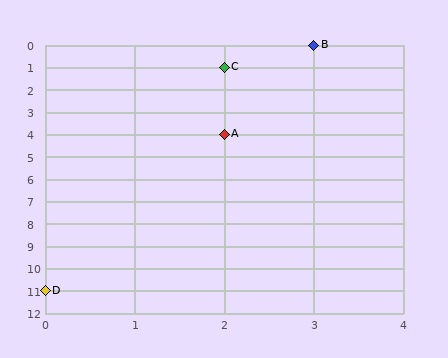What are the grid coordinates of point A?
Point A is at grid coordinates (2, 4).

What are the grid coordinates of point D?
Point D is at grid coordinates (0, 11).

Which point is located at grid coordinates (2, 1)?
Point C is at (2, 1).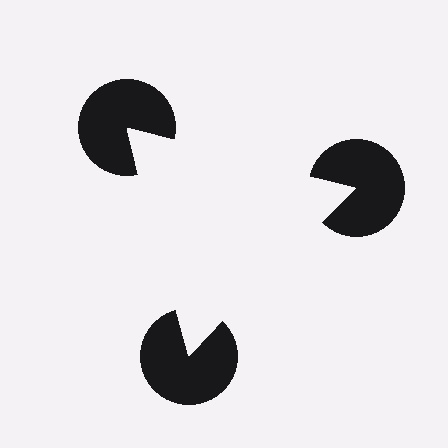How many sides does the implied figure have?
3 sides.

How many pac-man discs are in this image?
There are 3 — one at each vertex of the illusory triangle.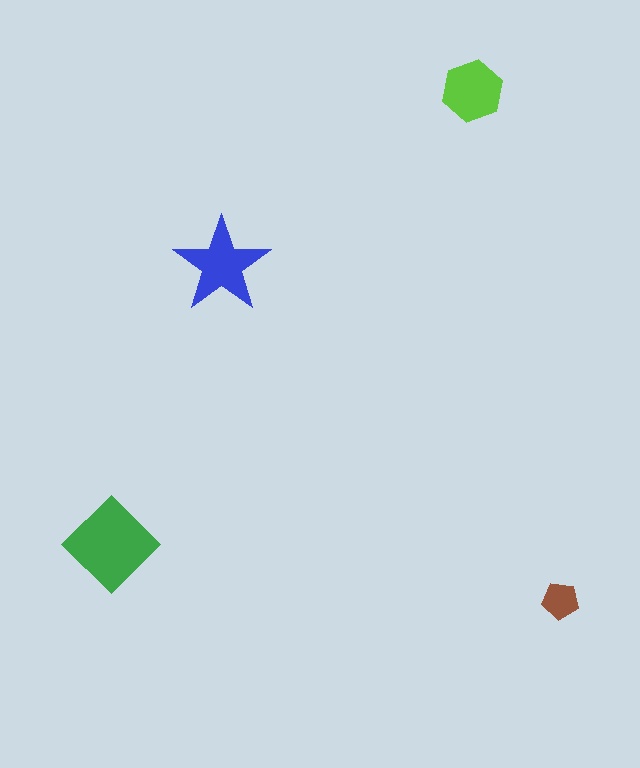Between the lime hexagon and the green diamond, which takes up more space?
The green diamond.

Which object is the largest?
The green diamond.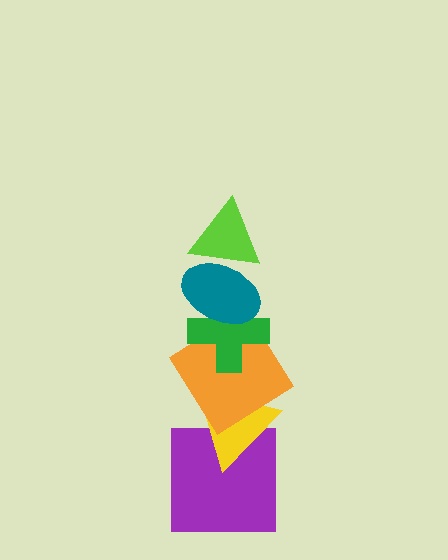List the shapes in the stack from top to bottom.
From top to bottom: the lime triangle, the teal ellipse, the green cross, the orange diamond, the yellow triangle, the purple square.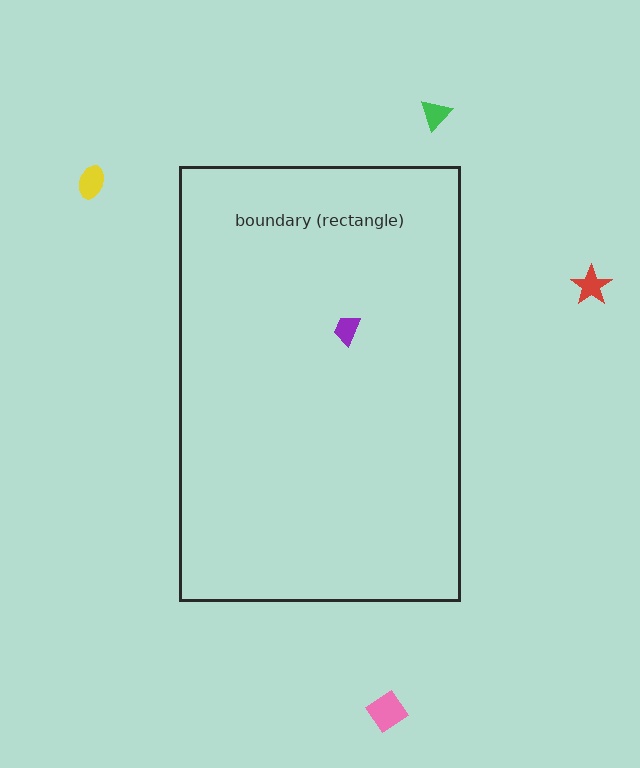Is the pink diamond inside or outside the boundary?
Outside.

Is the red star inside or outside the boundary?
Outside.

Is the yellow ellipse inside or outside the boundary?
Outside.